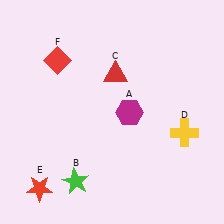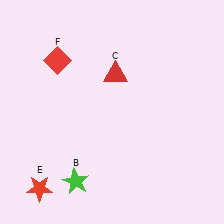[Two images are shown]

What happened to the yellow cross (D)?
The yellow cross (D) was removed in Image 2. It was in the bottom-right area of Image 1.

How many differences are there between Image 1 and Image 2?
There are 2 differences between the two images.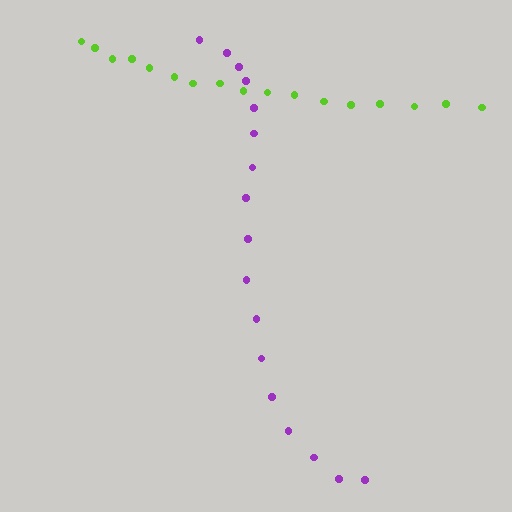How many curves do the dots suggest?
There are 2 distinct paths.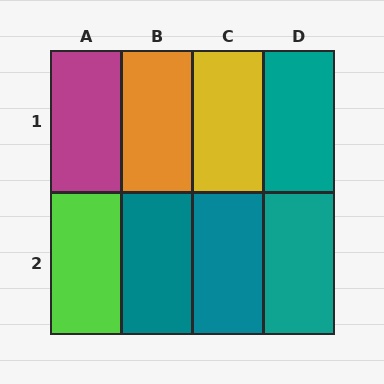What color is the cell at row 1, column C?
Yellow.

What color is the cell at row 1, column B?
Orange.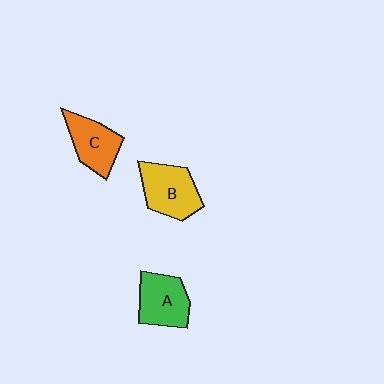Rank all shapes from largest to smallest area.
From largest to smallest: B (yellow), A (green), C (orange).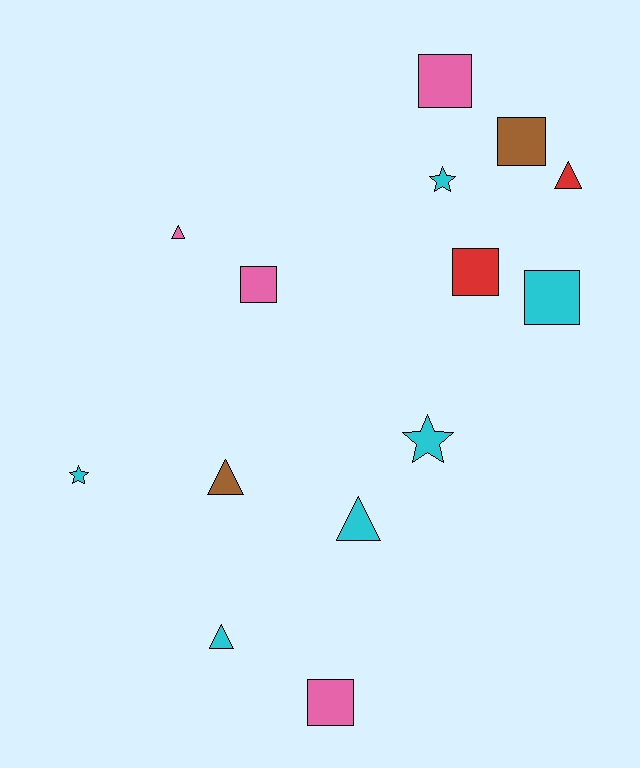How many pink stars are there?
There are no pink stars.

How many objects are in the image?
There are 14 objects.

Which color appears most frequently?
Cyan, with 6 objects.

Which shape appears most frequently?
Square, with 6 objects.